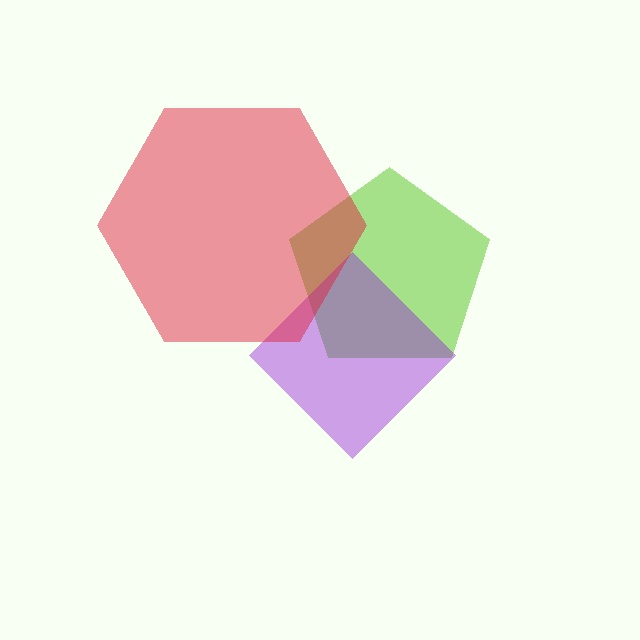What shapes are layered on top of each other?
The layered shapes are: a lime pentagon, a purple diamond, a red hexagon.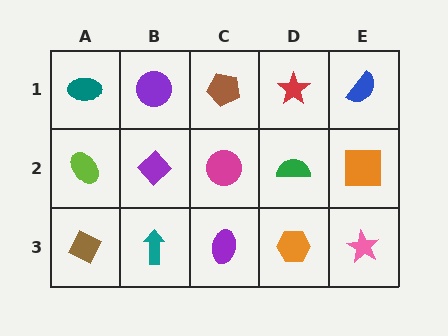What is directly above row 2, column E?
A blue semicircle.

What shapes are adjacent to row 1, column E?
An orange square (row 2, column E), a red star (row 1, column D).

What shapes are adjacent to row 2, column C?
A brown pentagon (row 1, column C), a purple ellipse (row 3, column C), a purple diamond (row 2, column B), a green semicircle (row 2, column D).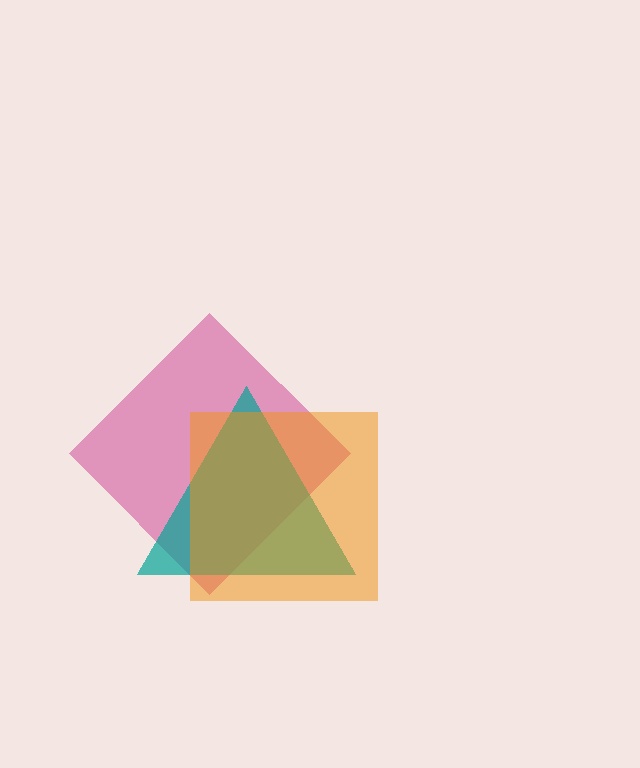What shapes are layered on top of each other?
The layered shapes are: a pink diamond, a teal triangle, an orange square.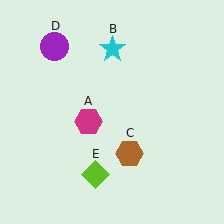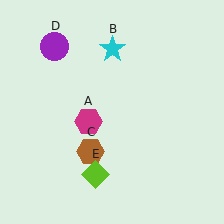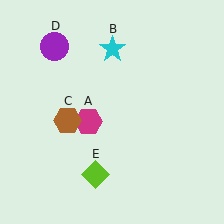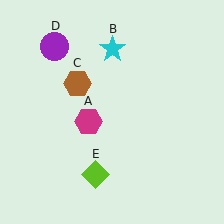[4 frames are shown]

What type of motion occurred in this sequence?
The brown hexagon (object C) rotated clockwise around the center of the scene.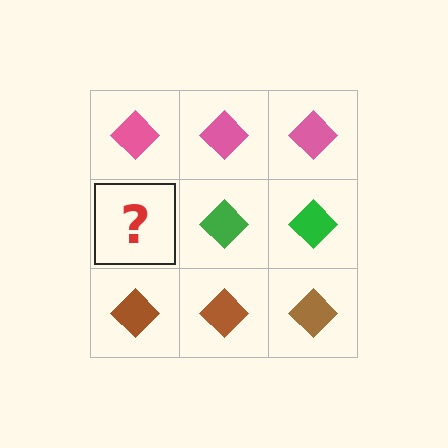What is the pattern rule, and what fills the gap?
The rule is that each row has a consistent color. The gap should be filled with a green diamond.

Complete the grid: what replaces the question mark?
The question mark should be replaced with a green diamond.